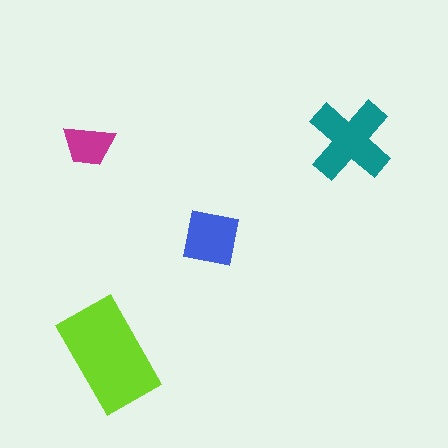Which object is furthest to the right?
The teal cross is rightmost.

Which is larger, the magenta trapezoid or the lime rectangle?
The lime rectangle.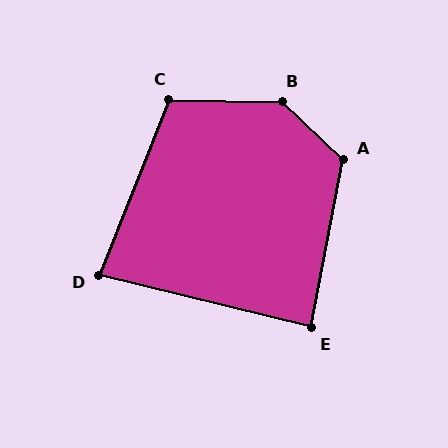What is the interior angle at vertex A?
Approximately 123 degrees (obtuse).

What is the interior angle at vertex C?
Approximately 111 degrees (obtuse).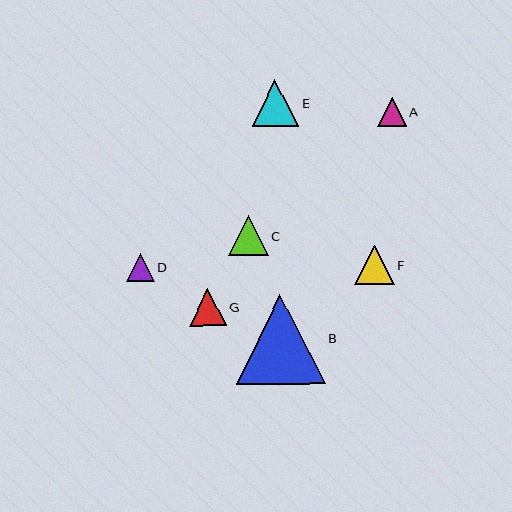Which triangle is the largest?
Triangle B is the largest with a size of approximately 89 pixels.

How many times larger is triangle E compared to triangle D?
Triangle E is approximately 1.7 times the size of triangle D.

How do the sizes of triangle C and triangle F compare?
Triangle C and triangle F are approximately the same size.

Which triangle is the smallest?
Triangle D is the smallest with a size of approximately 28 pixels.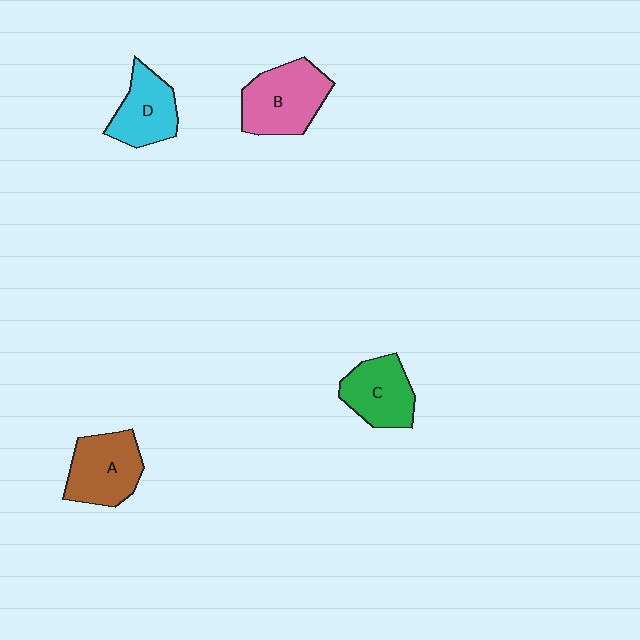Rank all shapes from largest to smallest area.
From largest to smallest: B (pink), A (brown), C (green), D (cyan).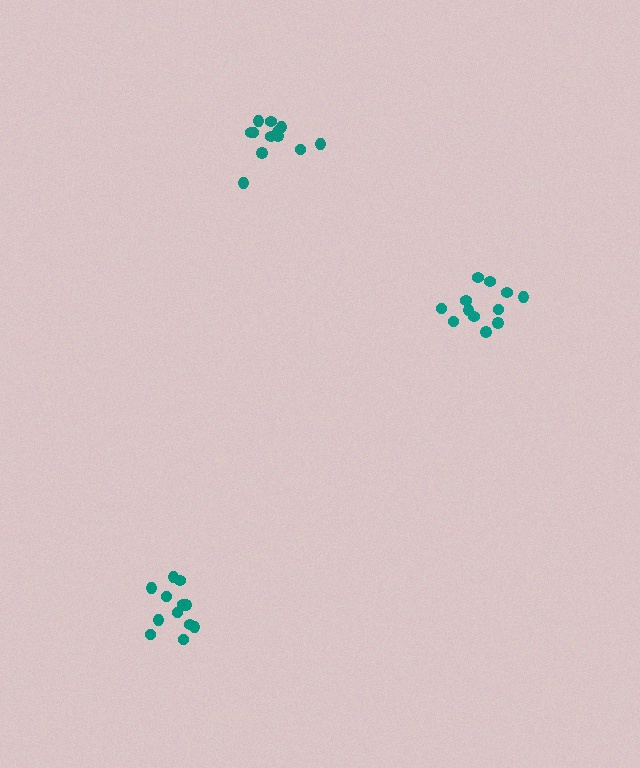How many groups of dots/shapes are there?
There are 3 groups.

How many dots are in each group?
Group 1: 13 dots, Group 2: 12 dots, Group 3: 12 dots (37 total).